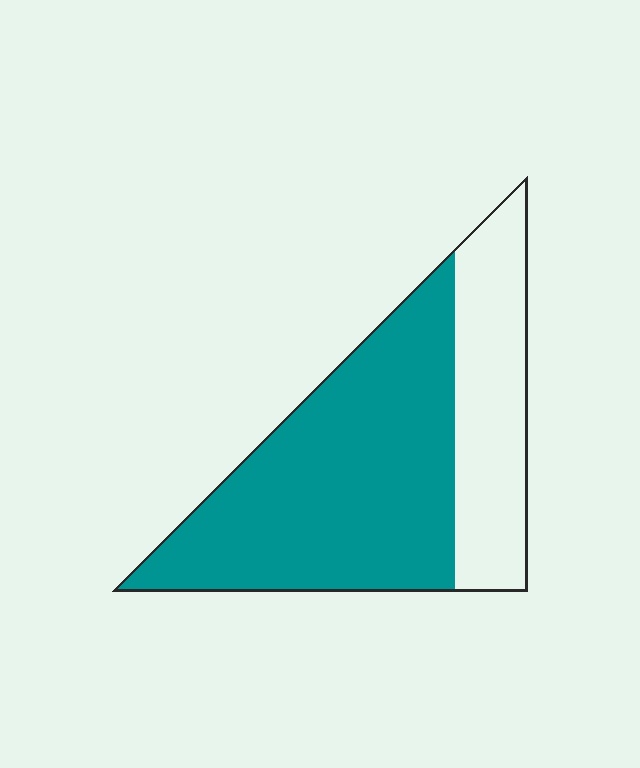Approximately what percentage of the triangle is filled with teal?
Approximately 70%.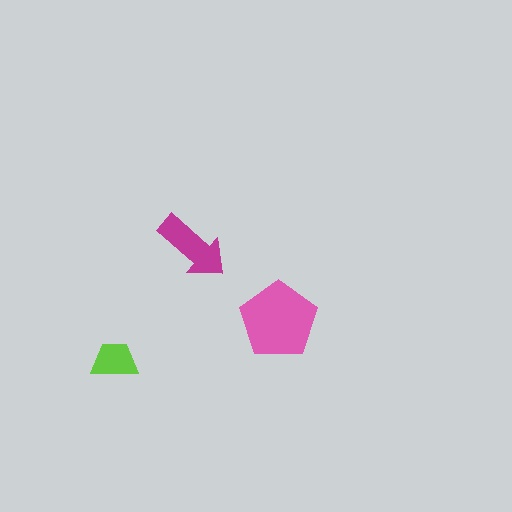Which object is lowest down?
The lime trapezoid is bottommost.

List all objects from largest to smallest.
The pink pentagon, the magenta arrow, the lime trapezoid.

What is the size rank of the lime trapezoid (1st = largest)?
3rd.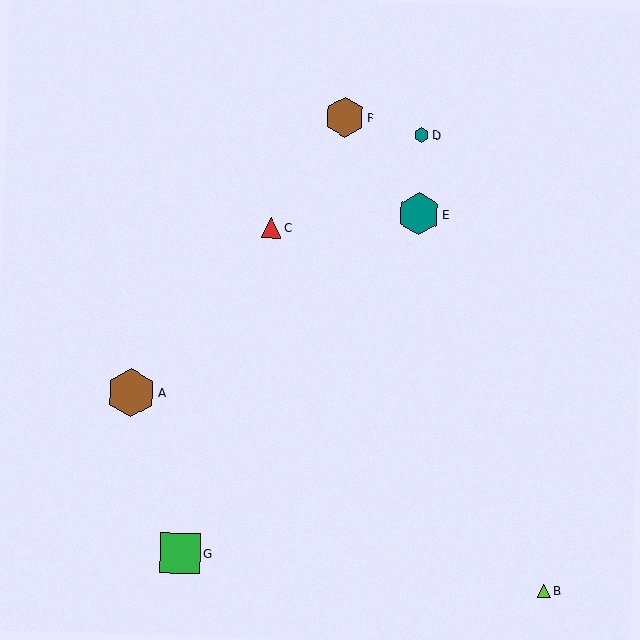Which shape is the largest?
The brown hexagon (labeled A) is the largest.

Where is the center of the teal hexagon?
The center of the teal hexagon is at (421, 135).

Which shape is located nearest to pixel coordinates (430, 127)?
The teal hexagon (labeled D) at (421, 135) is nearest to that location.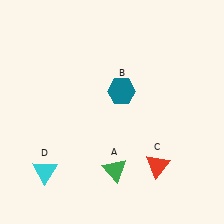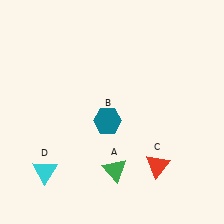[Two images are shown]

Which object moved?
The teal hexagon (B) moved down.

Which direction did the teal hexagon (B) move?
The teal hexagon (B) moved down.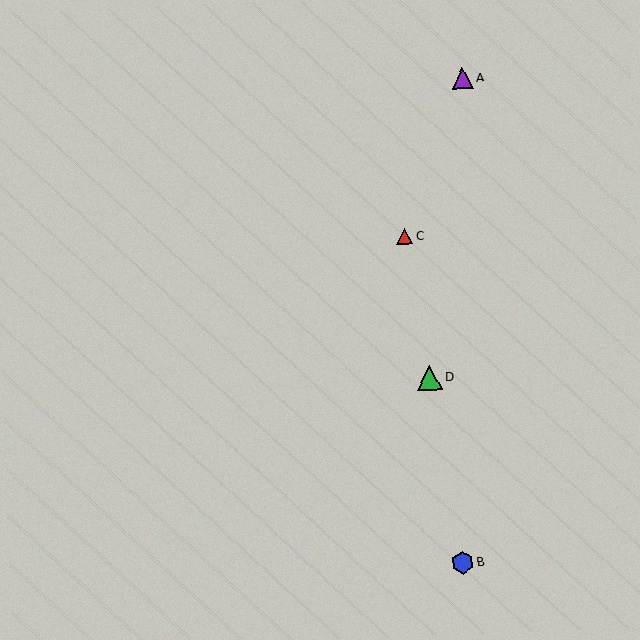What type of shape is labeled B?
Shape B is a blue hexagon.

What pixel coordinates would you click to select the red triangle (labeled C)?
Click at (405, 236) to select the red triangle C.